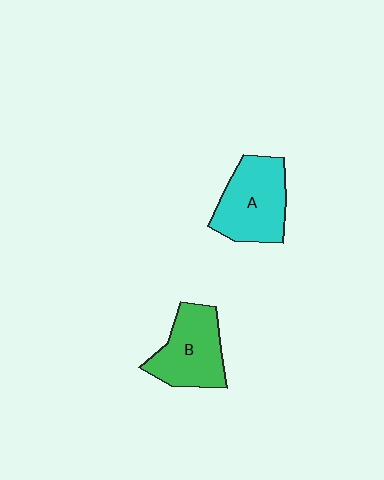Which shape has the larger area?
Shape A (cyan).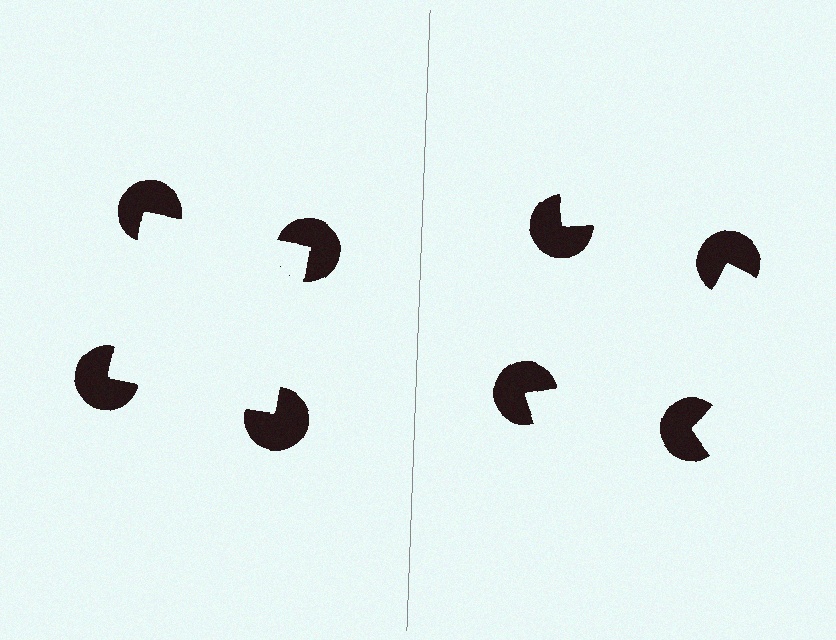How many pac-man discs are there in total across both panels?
8 — 4 on each side.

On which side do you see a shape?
An illusory square appears on the left side. On the right side the wedge cuts are rotated, so no coherent shape forms.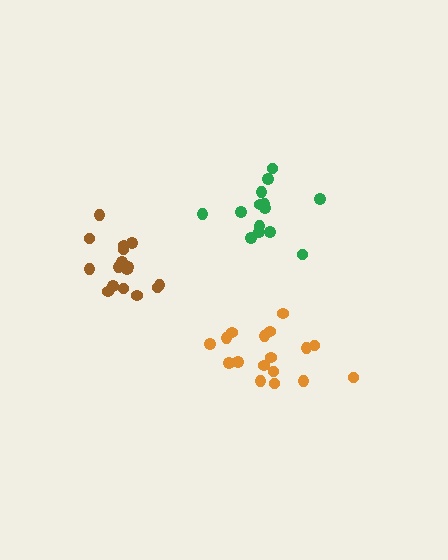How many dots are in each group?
Group 1: 16 dots, Group 2: 17 dots, Group 3: 14 dots (47 total).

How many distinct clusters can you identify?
There are 3 distinct clusters.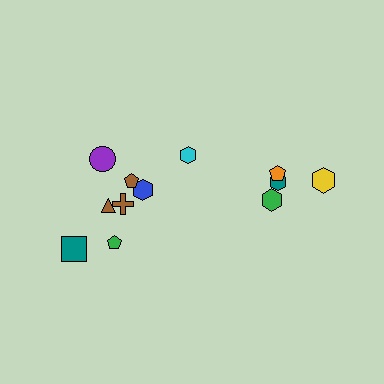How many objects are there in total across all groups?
There are 12 objects.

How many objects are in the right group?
There are 4 objects.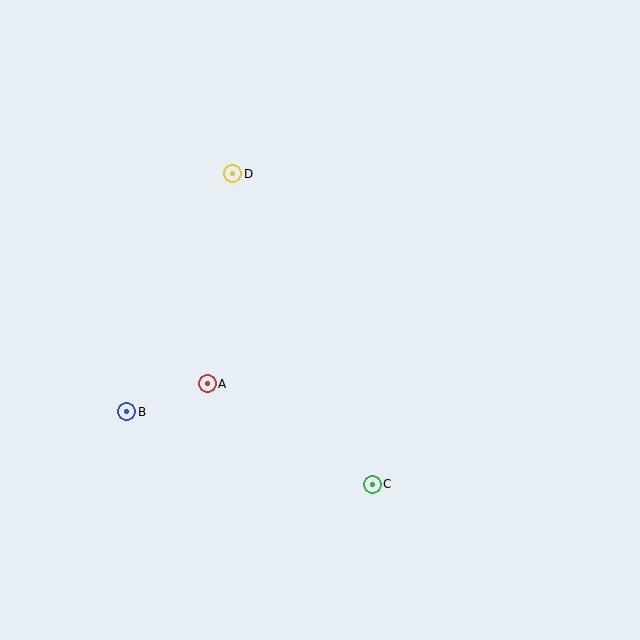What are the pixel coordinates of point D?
Point D is at (233, 174).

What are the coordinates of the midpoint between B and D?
The midpoint between B and D is at (180, 293).